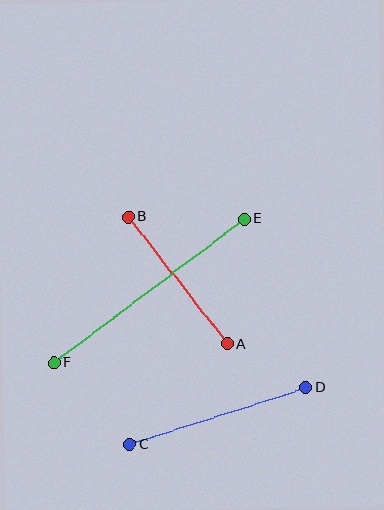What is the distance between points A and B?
The distance is approximately 161 pixels.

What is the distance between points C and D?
The distance is approximately 186 pixels.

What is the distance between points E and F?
The distance is approximately 239 pixels.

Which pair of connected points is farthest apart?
Points E and F are farthest apart.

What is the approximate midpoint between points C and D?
The midpoint is at approximately (218, 416) pixels.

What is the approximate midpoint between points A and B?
The midpoint is at approximately (178, 280) pixels.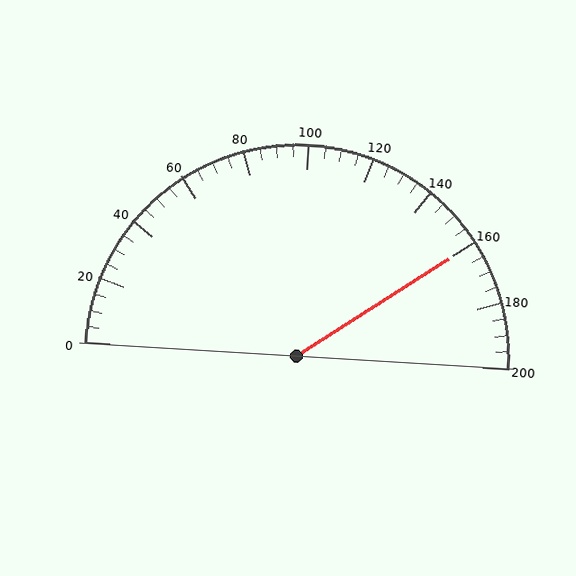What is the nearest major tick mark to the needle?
The nearest major tick mark is 160.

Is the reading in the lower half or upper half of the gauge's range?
The reading is in the upper half of the range (0 to 200).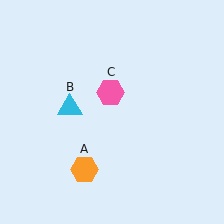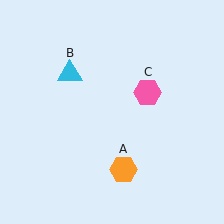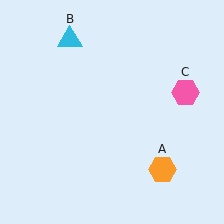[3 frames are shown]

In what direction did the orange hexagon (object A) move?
The orange hexagon (object A) moved right.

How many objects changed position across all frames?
3 objects changed position: orange hexagon (object A), cyan triangle (object B), pink hexagon (object C).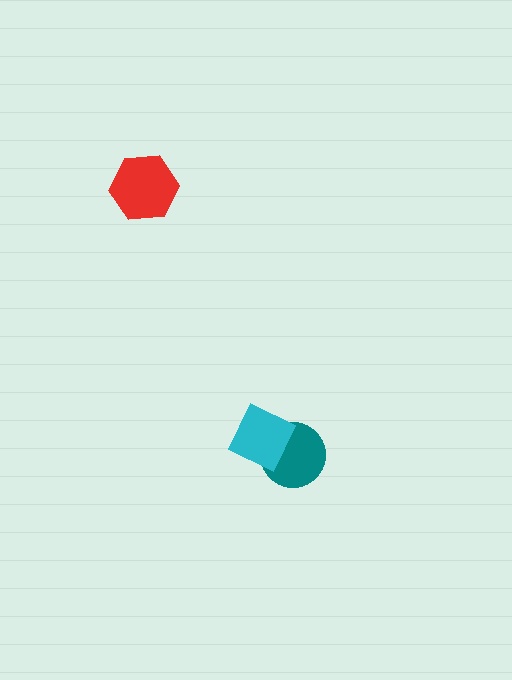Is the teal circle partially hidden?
Yes, it is partially covered by another shape.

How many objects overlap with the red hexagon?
0 objects overlap with the red hexagon.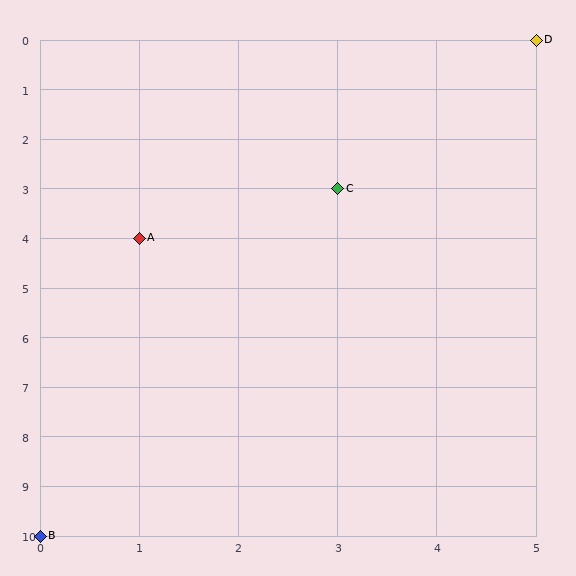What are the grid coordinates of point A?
Point A is at grid coordinates (1, 4).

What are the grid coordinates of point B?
Point B is at grid coordinates (0, 10).